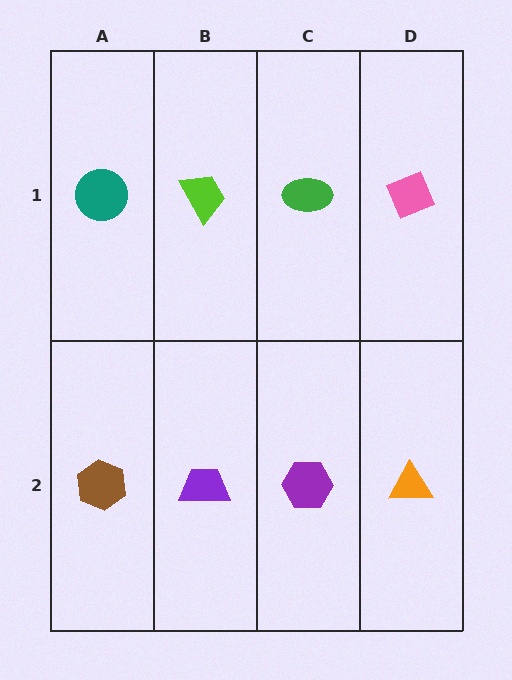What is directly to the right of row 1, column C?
A pink diamond.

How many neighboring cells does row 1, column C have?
3.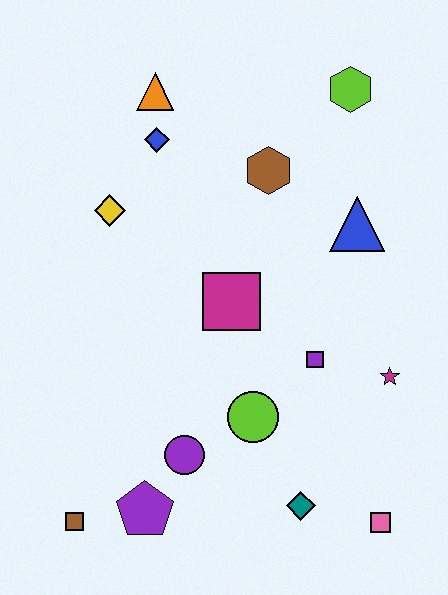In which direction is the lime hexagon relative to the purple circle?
The lime hexagon is above the purple circle.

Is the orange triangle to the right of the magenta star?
No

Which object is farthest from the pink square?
The orange triangle is farthest from the pink square.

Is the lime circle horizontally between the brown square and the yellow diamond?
No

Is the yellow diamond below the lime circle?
No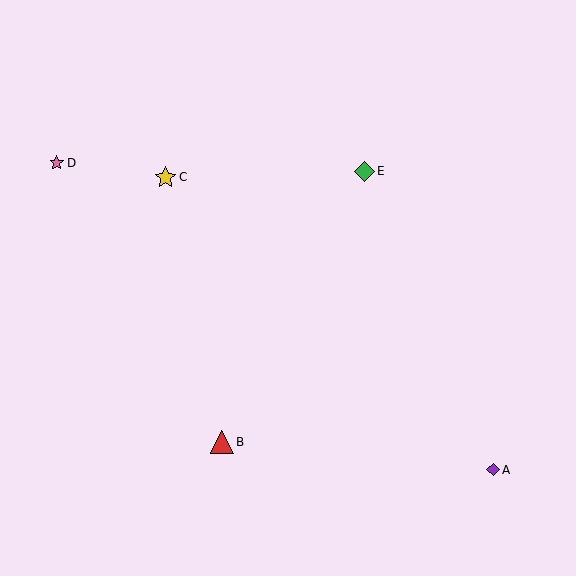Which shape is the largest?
The red triangle (labeled B) is the largest.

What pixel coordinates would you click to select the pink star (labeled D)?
Click at (57, 163) to select the pink star D.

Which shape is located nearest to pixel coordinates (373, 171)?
The green diamond (labeled E) at (364, 171) is nearest to that location.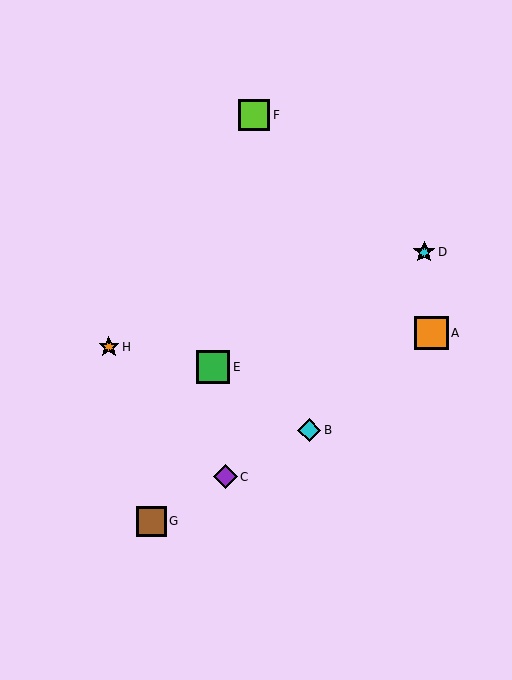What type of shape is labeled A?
Shape A is an orange square.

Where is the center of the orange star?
The center of the orange star is at (109, 347).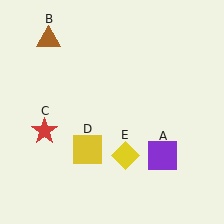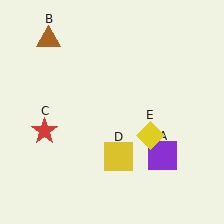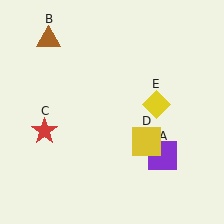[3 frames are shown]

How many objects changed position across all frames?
2 objects changed position: yellow square (object D), yellow diamond (object E).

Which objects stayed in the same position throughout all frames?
Purple square (object A) and brown triangle (object B) and red star (object C) remained stationary.